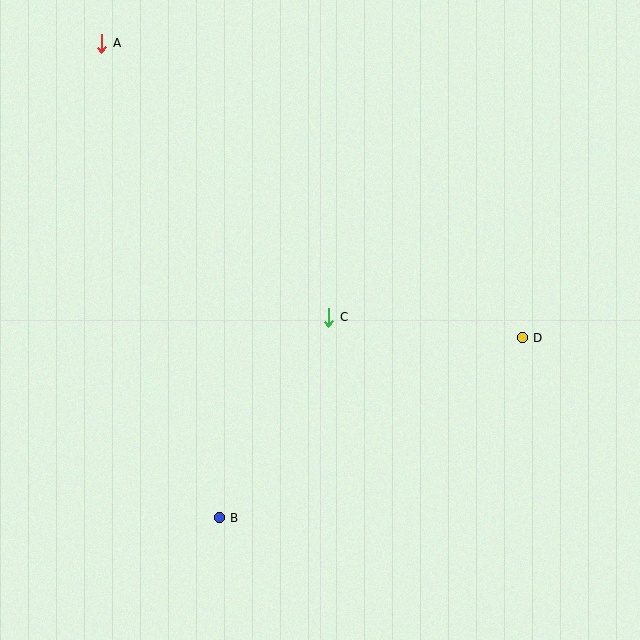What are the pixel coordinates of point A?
Point A is at (102, 43).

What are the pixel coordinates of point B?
Point B is at (219, 518).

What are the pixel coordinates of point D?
Point D is at (522, 338).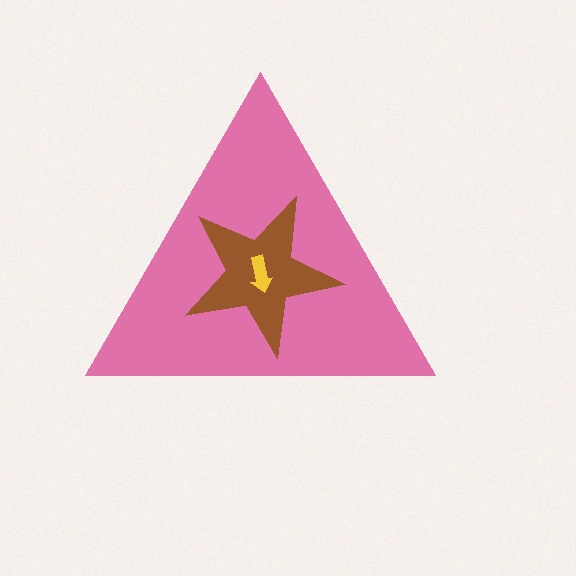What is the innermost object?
The yellow arrow.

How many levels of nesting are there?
3.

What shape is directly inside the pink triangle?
The brown star.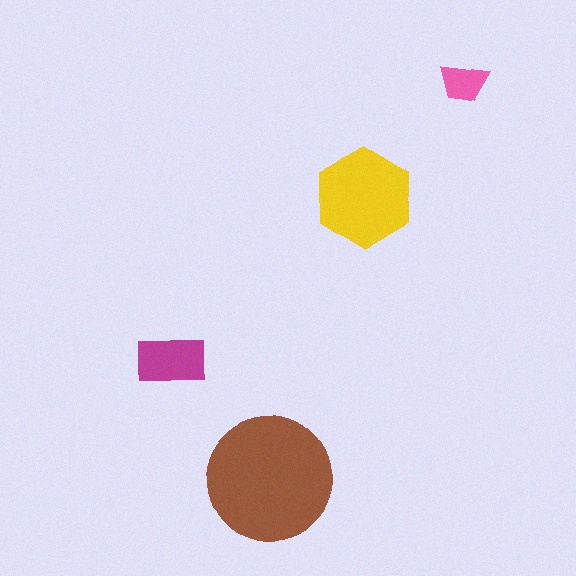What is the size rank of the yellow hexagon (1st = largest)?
2nd.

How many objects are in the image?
There are 4 objects in the image.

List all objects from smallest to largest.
The pink trapezoid, the magenta rectangle, the yellow hexagon, the brown circle.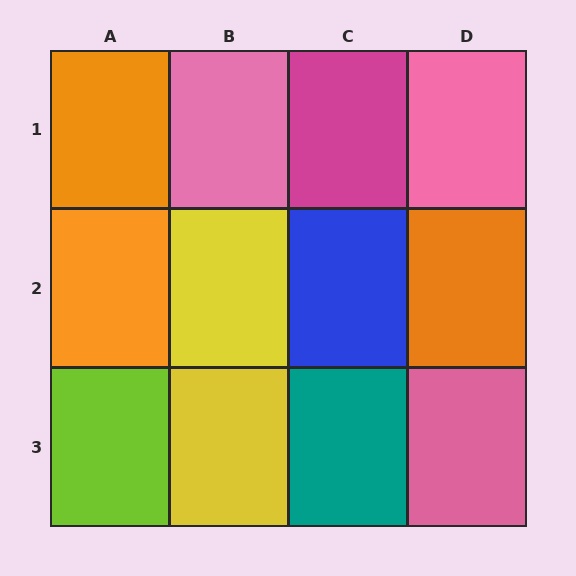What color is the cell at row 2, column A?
Orange.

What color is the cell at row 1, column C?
Magenta.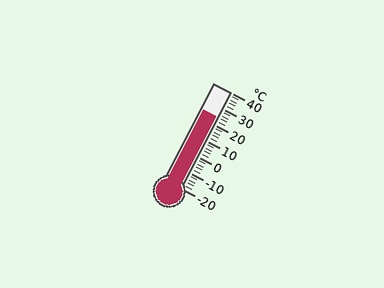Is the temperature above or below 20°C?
The temperature is above 20°C.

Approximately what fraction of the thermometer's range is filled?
The thermometer is filled to approximately 75% of its range.